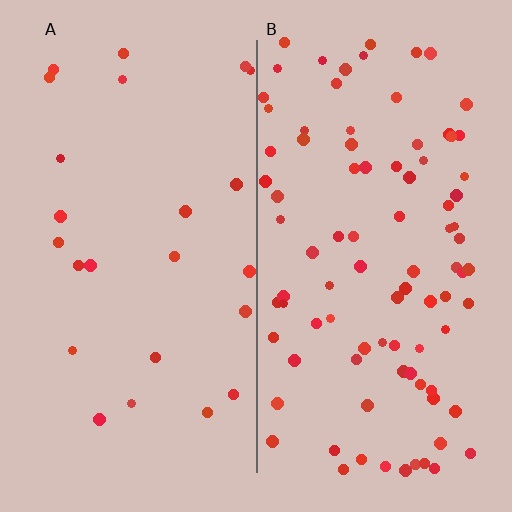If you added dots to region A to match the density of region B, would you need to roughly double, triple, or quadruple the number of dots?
Approximately quadruple.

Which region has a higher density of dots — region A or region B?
B (the right).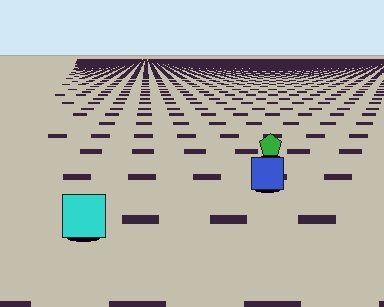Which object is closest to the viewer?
The cyan square is closest. The texture marks near it are larger and more spread out.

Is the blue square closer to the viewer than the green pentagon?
Yes. The blue square is closer — you can tell from the texture gradient: the ground texture is coarser near it.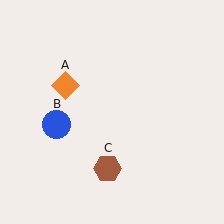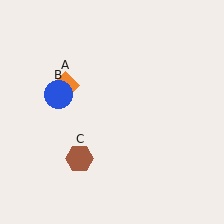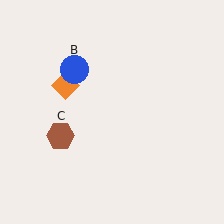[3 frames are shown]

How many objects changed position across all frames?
2 objects changed position: blue circle (object B), brown hexagon (object C).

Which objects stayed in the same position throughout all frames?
Orange diamond (object A) remained stationary.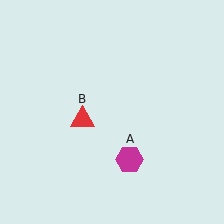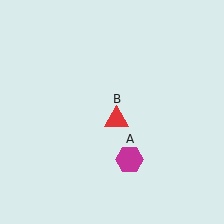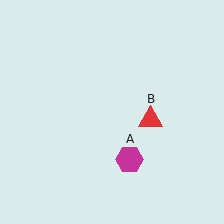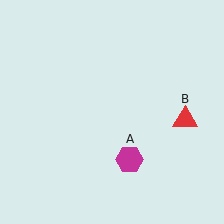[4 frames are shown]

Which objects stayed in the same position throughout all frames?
Magenta hexagon (object A) remained stationary.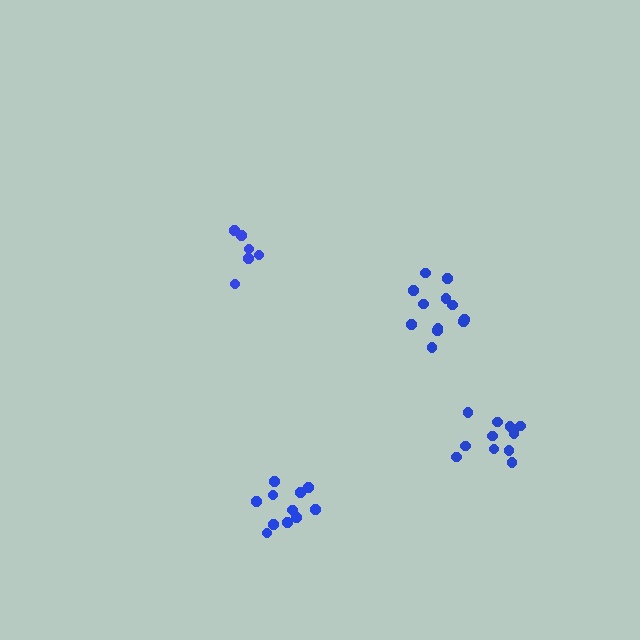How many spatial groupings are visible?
There are 4 spatial groupings.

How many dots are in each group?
Group 1: 11 dots, Group 2: 12 dots, Group 3: 6 dots, Group 4: 11 dots (40 total).